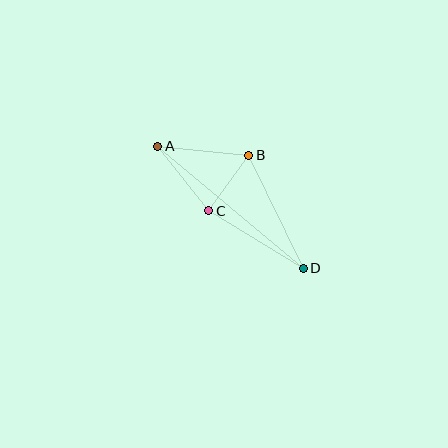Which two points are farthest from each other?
Points A and D are farthest from each other.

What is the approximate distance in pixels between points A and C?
The distance between A and C is approximately 82 pixels.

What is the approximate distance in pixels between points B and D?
The distance between B and D is approximately 126 pixels.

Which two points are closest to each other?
Points B and C are closest to each other.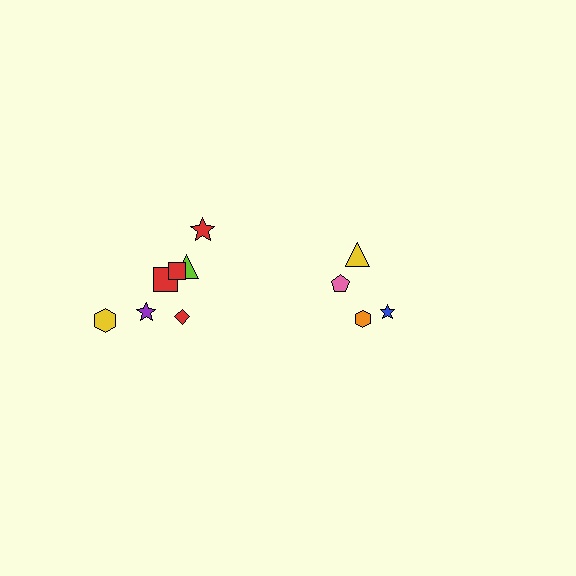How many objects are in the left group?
There are 7 objects.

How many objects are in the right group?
There are 4 objects.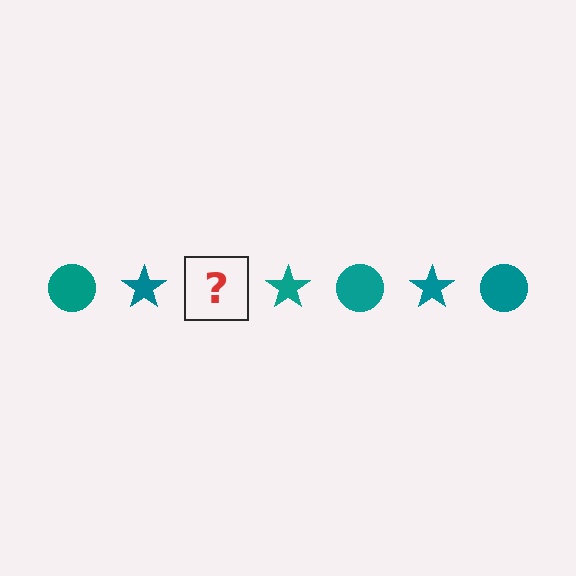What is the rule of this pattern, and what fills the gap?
The rule is that the pattern cycles through circle, star shapes in teal. The gap should be filled with a teal circle.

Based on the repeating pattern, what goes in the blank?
The blank should be a teal circle.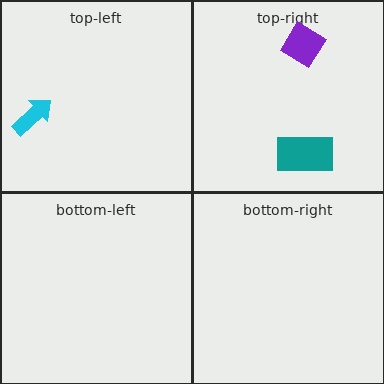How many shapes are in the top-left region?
1.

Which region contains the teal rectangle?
The top-right region.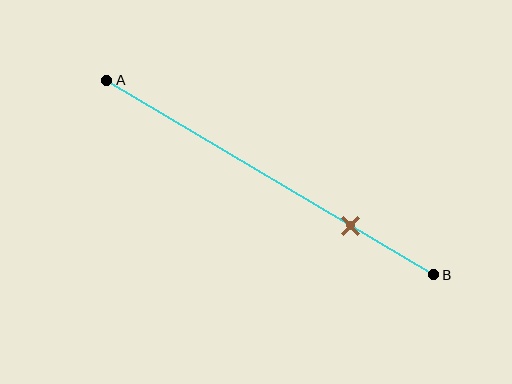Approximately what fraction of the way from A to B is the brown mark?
The brown mark is approximately 75% of the way from A to B.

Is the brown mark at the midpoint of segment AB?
No, the mark is at about 75% from A, not at the 50% midpoint.